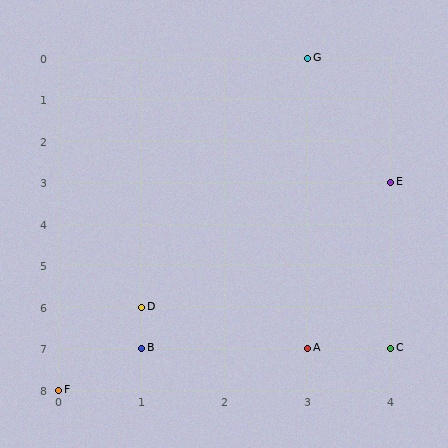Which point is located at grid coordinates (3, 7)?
Point A is at (3, 7).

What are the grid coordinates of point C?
Point C is at grid coordinates (4, 7).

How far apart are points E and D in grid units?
Points E and D are 3 columns and 3 rows apart (about 4.2 grid units diagonally).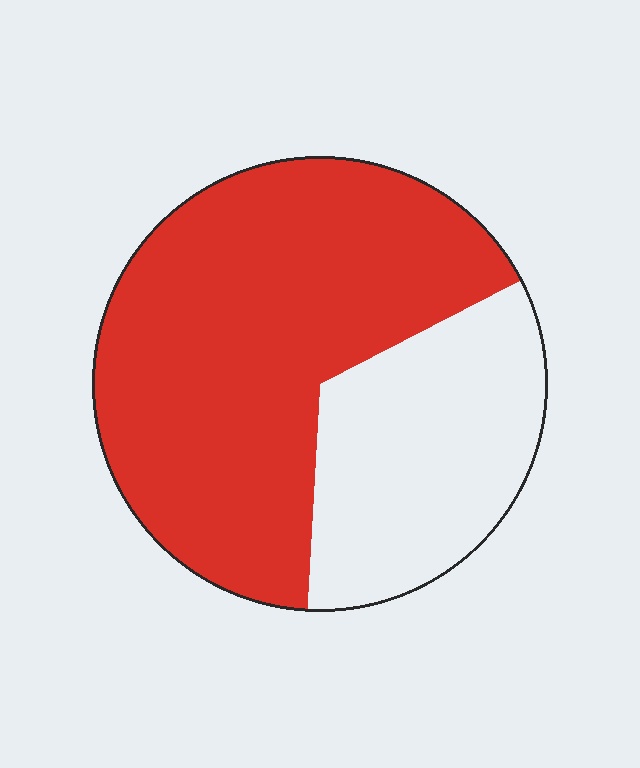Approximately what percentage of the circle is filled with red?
Approximately 65%.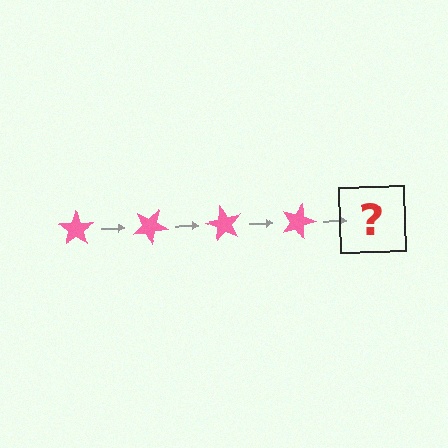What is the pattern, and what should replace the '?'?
The pattern is that the star rotates 30 degrees each step. The '?' should be a pink star rotated 120 degrees.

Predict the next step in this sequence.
The next step is a pink star rotated 120 degrees.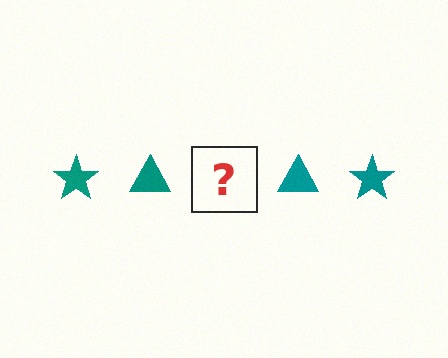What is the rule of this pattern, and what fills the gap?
The rule is that the pattern cycles through star, triangle shapes in teal. The gap should be filled with a teal star.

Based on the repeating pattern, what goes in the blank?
The blank should be a teal star.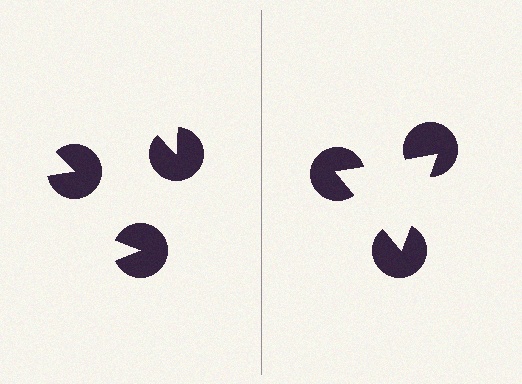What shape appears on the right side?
An illusory triangle.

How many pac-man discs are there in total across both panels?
6 — 3 on each side.